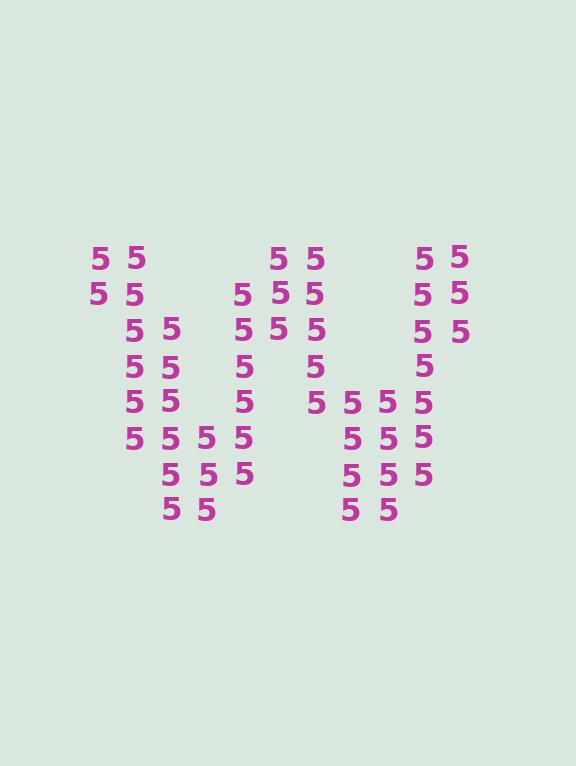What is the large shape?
The large shape is the letter W.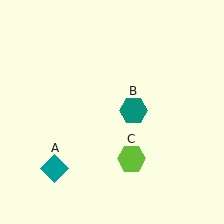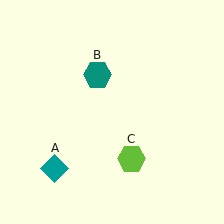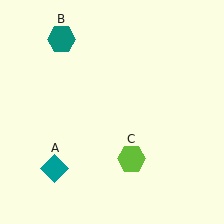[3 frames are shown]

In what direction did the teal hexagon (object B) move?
The teal hexagon (object B) moved up and to the left.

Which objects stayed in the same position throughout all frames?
Teal diamond (object A) and lime hexagon (object C) remained stationary.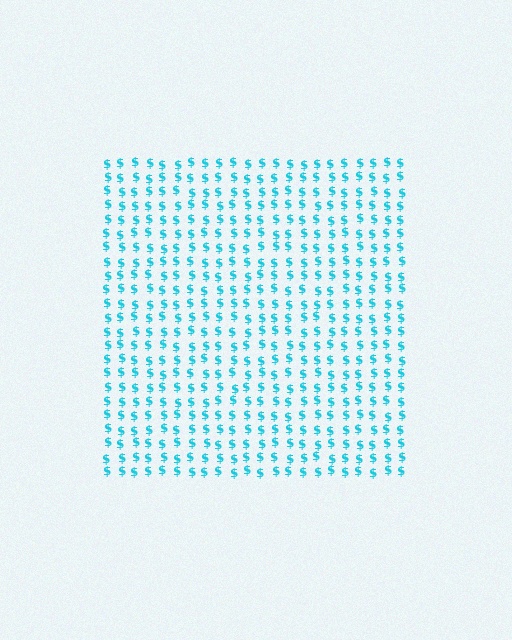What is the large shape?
The large shape is a square.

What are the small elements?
The small elements are dollar signs.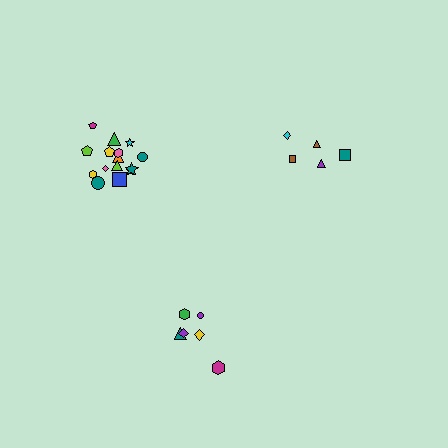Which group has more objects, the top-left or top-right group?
The top-left group.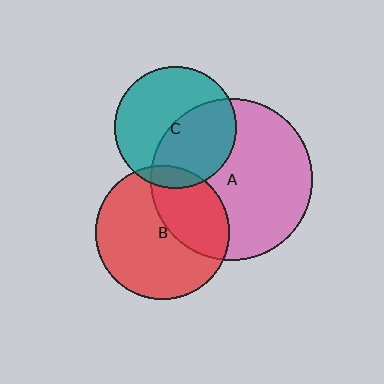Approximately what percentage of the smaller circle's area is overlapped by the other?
Approximately 45%.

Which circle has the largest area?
Circle A (pink).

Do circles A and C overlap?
Yes.